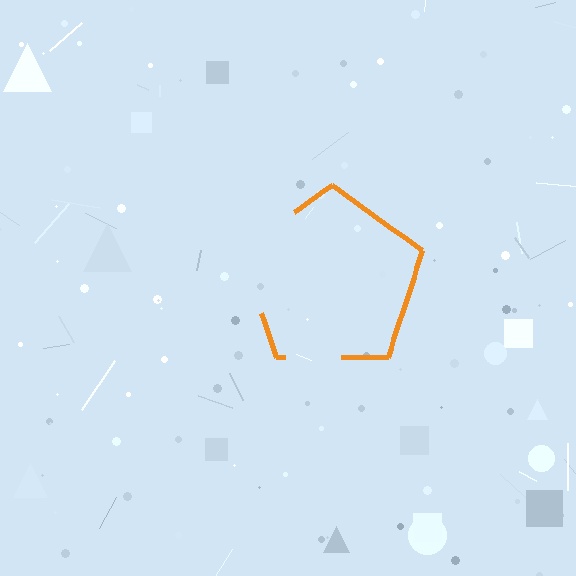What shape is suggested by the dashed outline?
The dashed outline suggests a pentagon.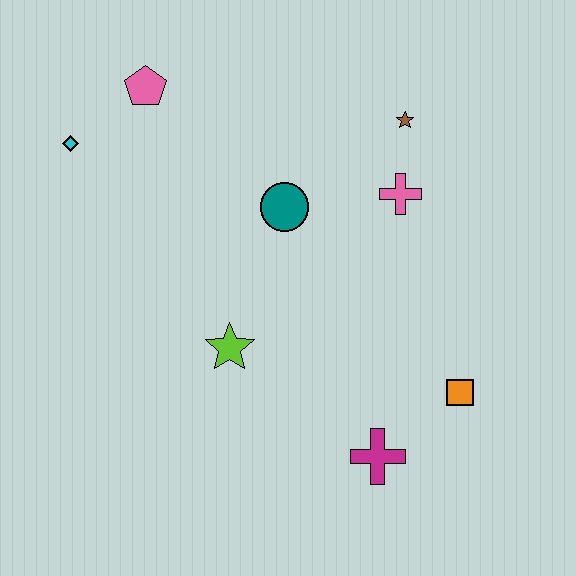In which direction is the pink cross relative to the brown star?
The pink cross is below the brown star.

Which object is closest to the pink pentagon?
The cyan diamond is closest to the pink pentagon.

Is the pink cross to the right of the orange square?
No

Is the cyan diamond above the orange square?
Yes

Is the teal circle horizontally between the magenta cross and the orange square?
No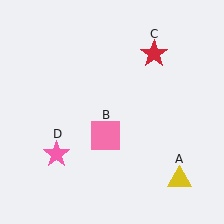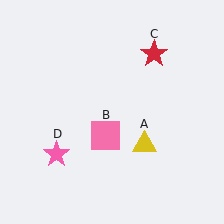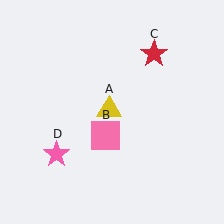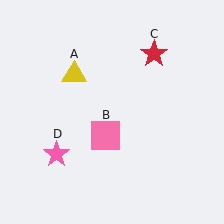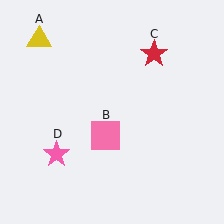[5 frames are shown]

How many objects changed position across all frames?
1 object changed position: yellow triangle (object A).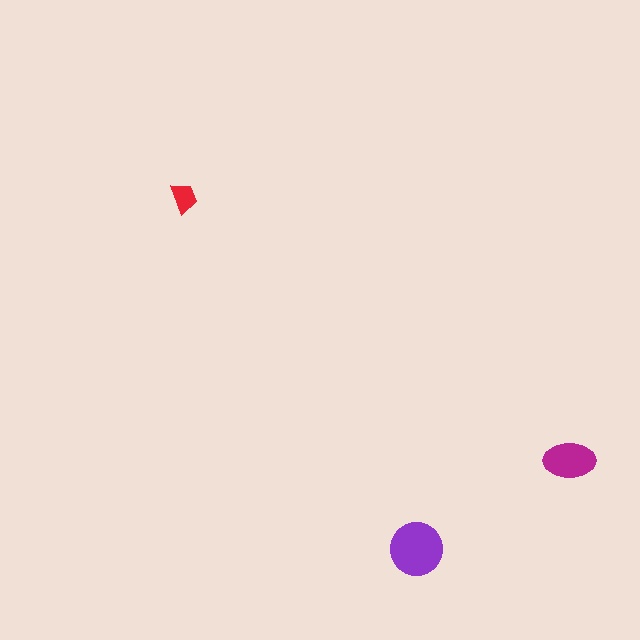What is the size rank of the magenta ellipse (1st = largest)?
2nd.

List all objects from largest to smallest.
The purple circle, the magenta ellipse, the red trapezoid.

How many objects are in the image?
There are 3 objects in the image.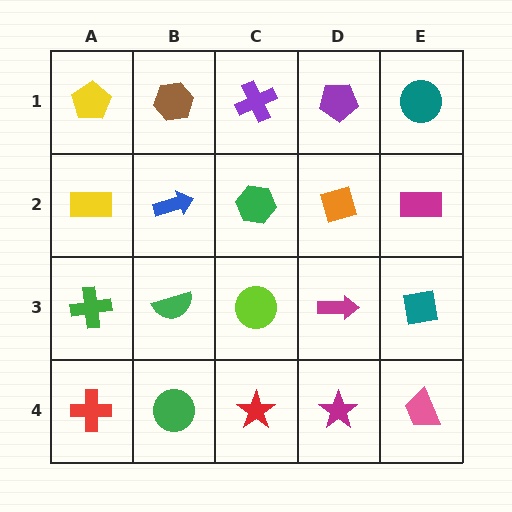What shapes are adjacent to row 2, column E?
A teal circle (row 1, column E), a teal square (row 3, column E), an orange diamond (row 2, column D).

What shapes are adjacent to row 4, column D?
A magenta arrow (row 3, column D), a red star (row 4, column C), a pink trapezoid (row 4, column E).